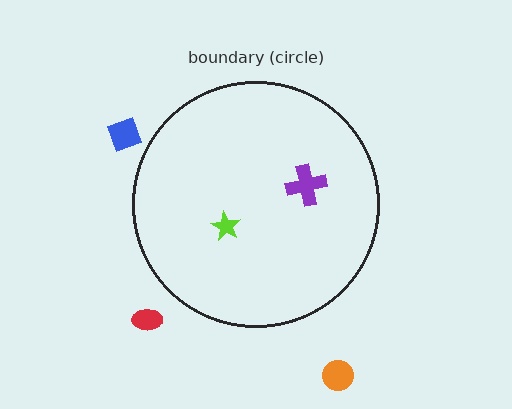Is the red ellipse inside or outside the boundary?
Outside.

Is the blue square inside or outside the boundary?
Outside.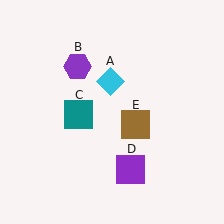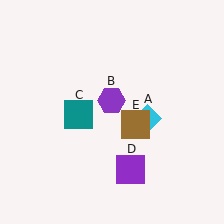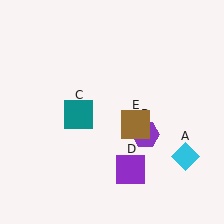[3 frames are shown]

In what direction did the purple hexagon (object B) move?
The purple hexagon (object B) moved down and to the right.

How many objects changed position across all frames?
2 objects changed position: cyan diamond (object A), purple hexagon (object B).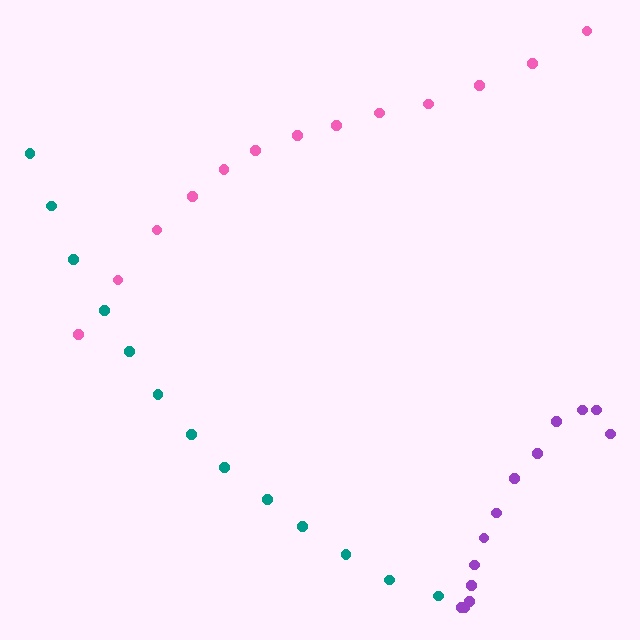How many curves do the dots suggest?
There are 3 distinct paths.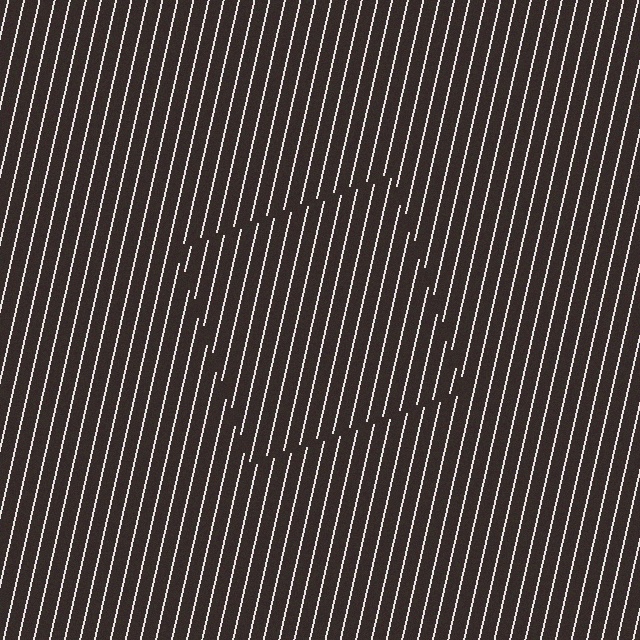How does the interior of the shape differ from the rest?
The interior of the shape contains the same grating, shifted by half a period — the contour is defined by the phase discontinuity where line-ends from the inner and outer gratings abut.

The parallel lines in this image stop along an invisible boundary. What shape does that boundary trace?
An illusory square. The interior of the shape contains the same grating, shifted by half a period — the contour is defined by the phase discontinuity where line-ends from the inner and outer gratings abut.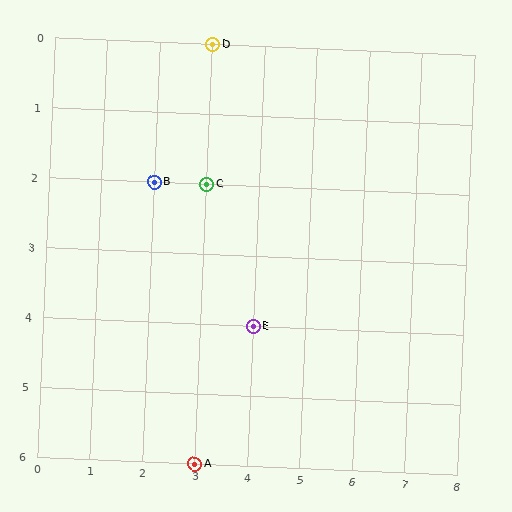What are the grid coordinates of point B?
Point B is at grid coordinates (2, 2).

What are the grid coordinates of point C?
Point C is at grid coordinates (3, 2).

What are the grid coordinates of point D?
Point D is at grid coordinates (3, 0).